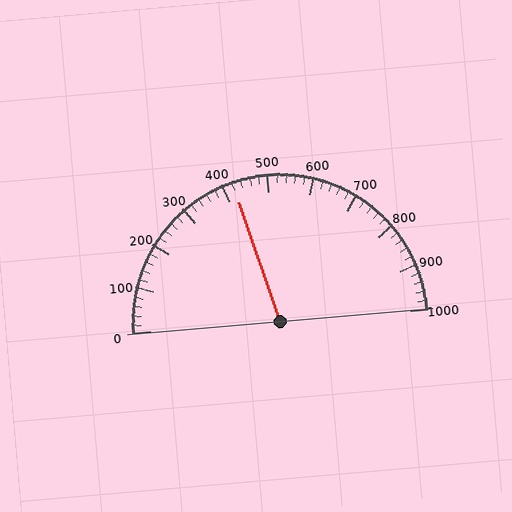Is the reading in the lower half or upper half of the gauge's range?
The reading is in the lower half of the range (0 to 1000).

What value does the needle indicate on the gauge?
The needle indicates approximately 420.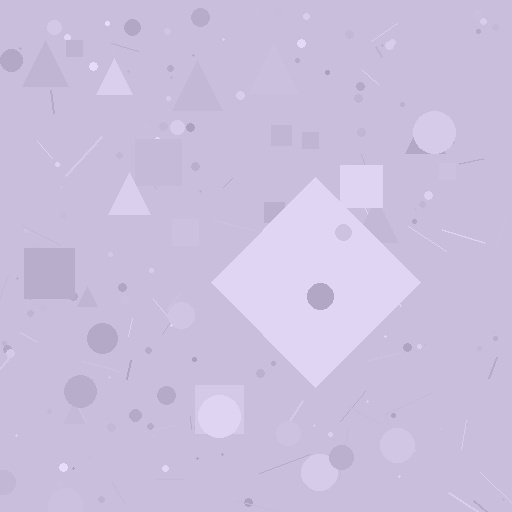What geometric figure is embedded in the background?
A diamond is embedded in the background.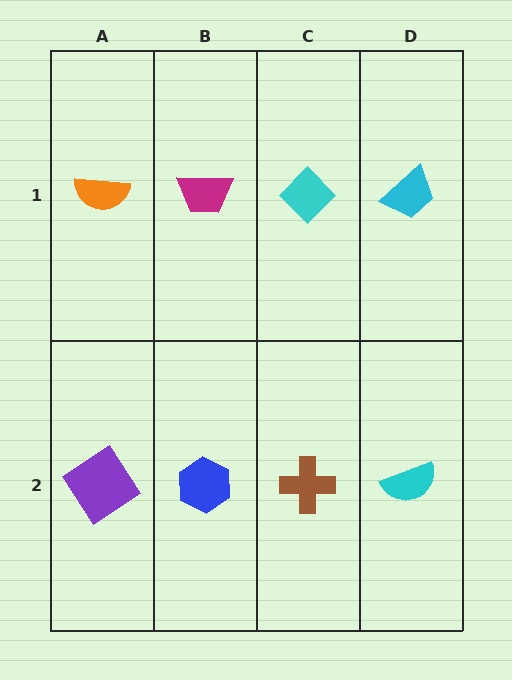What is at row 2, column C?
A brown cross.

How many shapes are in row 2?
4 shapes.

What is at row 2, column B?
A blue hexagon.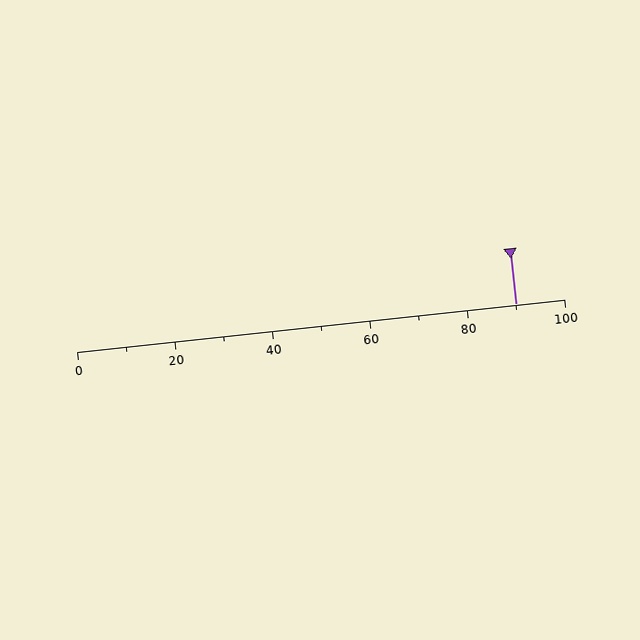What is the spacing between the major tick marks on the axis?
The major ticks are spaced 20 apart.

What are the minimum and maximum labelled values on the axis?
The axis runs from 0 to 100.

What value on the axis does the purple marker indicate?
The marker indicates approximately 90.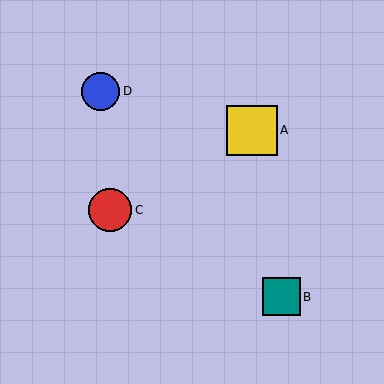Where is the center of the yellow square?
The center of the yellow square is at (252, 130).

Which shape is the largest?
The yellow square (labeled A) is the largest.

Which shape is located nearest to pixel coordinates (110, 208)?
The red circle (labeled C) at (110, 210) is nearest to that location.